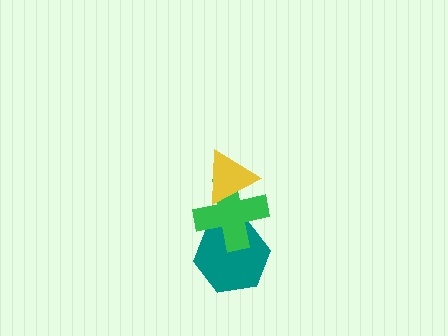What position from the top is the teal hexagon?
The teal hexagon is 3rd from the top.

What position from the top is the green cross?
The green cross is 2nd from the top.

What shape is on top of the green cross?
The yellow triangle is on top of the green cross.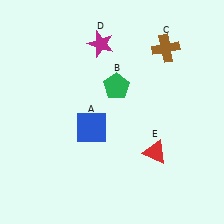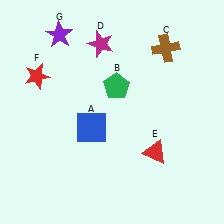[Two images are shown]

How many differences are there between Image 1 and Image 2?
There are 2 differences between the two images.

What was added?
A red star (F), a purple star (G) were added in Image 2.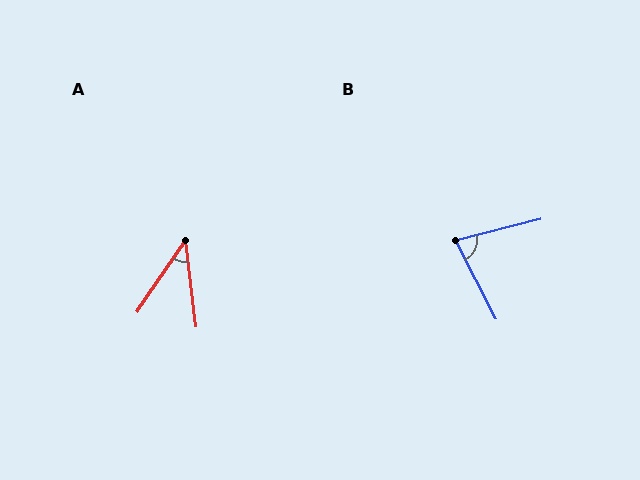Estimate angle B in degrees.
Approximately 77 degrees.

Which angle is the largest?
B, at approximately 77 degrees.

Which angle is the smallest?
A, at approximately 41 degrees.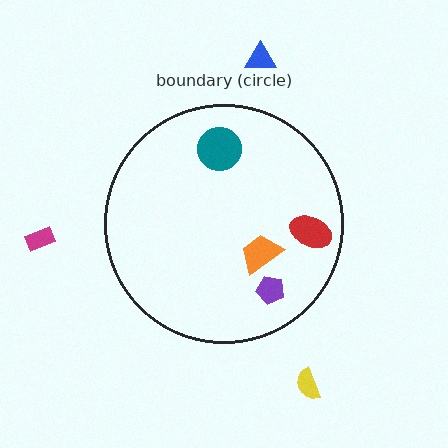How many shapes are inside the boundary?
4 inside, 3 outside.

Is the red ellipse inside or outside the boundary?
Inside.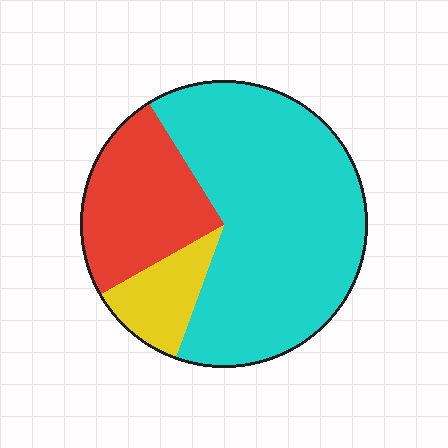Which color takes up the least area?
Yellow, at roughly 10%.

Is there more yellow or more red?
Red.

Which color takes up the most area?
Cyan, at roughly 65%.